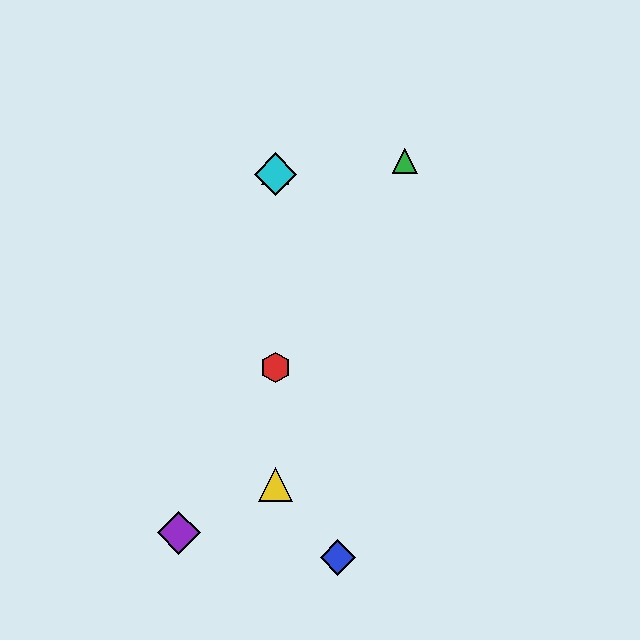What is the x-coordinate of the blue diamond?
The blue diamond is at x≈338.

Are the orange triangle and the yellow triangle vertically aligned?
Yes, both are at x≈275.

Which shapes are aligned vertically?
The red hexagon, the yellow triangle, the orange triangle, the cyan diamond are aligned vertically.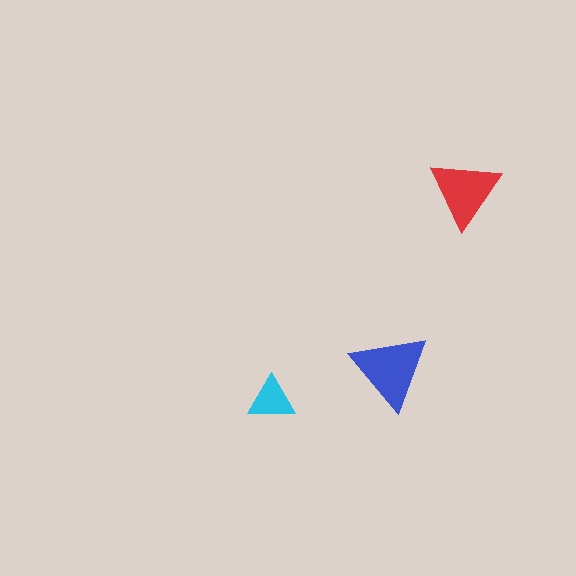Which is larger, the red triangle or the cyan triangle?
The red one.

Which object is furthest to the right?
The red triangle is rightmost.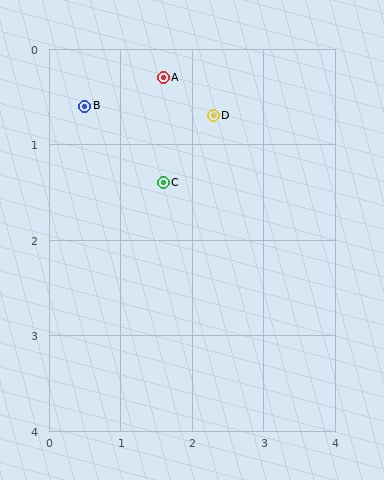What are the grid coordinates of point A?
Point A is at approximately (1.6, 0.3).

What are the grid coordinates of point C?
Point C is at approximately (1.6, 1.4).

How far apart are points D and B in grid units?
Points D and B are about 1.8 grid units apart.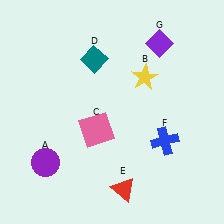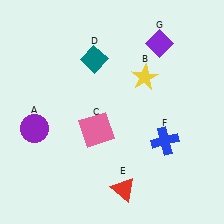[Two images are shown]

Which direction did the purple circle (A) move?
The purple circle (A) moved up.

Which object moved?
The purple circle (A) moved up.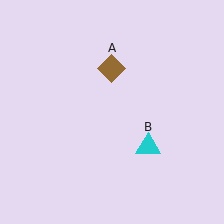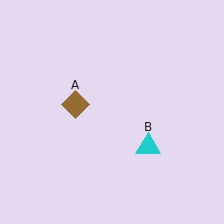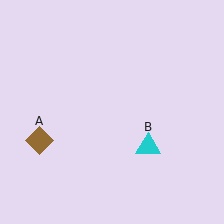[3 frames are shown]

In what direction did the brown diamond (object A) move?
The brown diamond (object A) moved down and to the left.